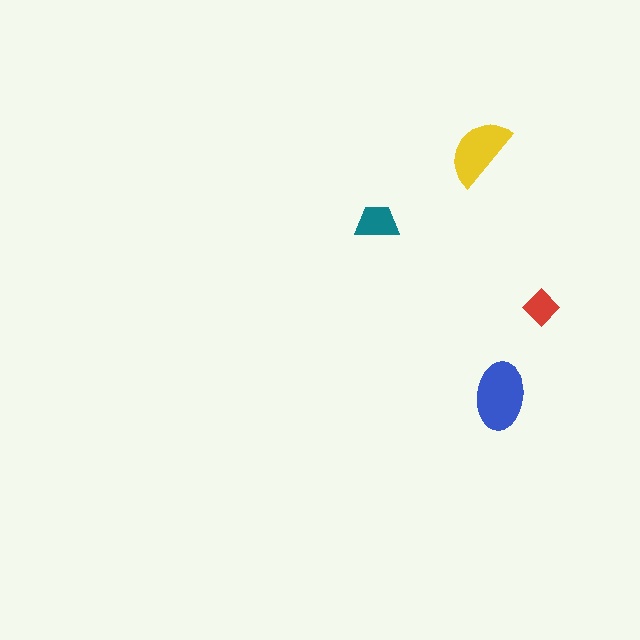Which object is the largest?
The blue ellipse.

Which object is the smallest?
The red diamond.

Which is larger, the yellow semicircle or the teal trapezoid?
The yellow semicircle.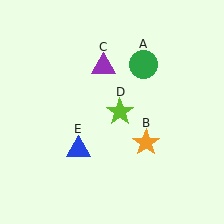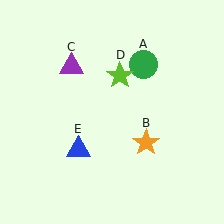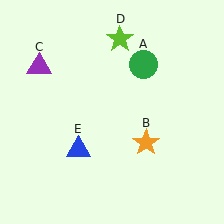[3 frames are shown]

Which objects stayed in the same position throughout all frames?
Green circle (object A) and orange star (object B) and blue triangle (object E) remained stationary.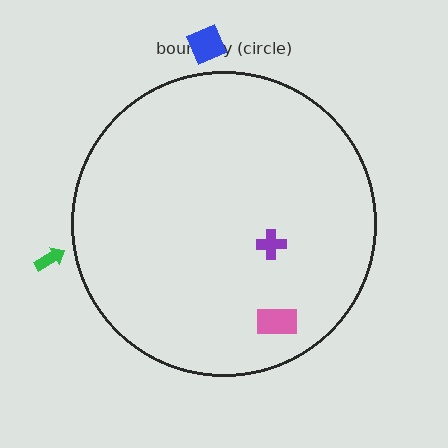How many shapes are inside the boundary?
2 inside, 2 outside.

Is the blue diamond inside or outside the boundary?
Outside.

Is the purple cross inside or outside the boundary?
Inside.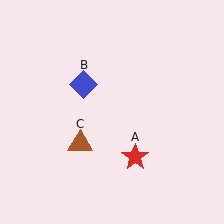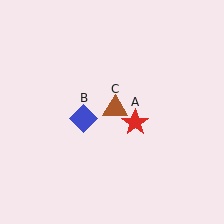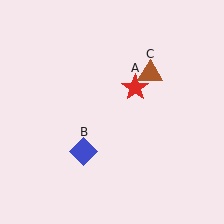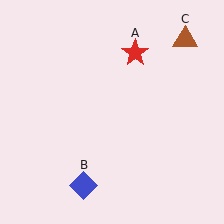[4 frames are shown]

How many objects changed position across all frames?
3 objects changed position: red star (object A), blue diamond (object B), brown triangle (object C).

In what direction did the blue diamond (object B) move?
The blue diamond (object B) moved down.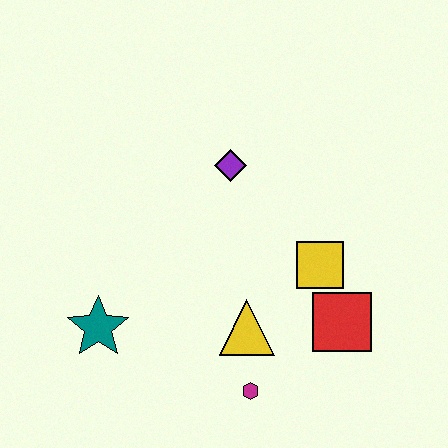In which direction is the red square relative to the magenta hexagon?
The red square is to the right of the magenta hexagon.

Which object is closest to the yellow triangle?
The magenta hexagon is closest to the yellow triangle.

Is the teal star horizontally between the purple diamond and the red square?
No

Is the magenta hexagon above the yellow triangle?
No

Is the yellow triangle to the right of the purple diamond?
Yes